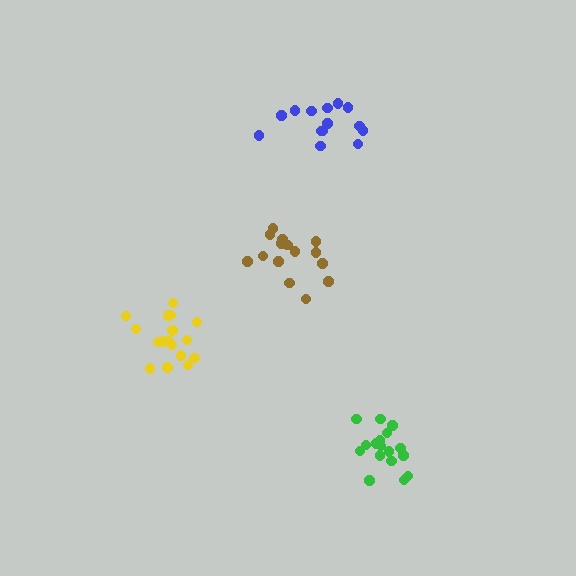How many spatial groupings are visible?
There are 4 spatial groupings.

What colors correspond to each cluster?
The clusters are colored: green, yellow, brown, blue.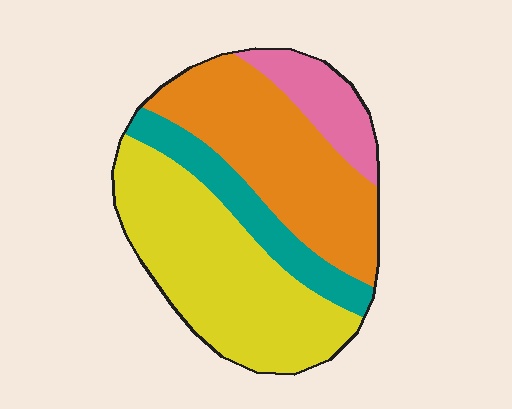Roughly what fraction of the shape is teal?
Teal takes up about one eighth (1/8) of the shape.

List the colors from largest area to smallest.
From largest to smallest: yellow, orange, teal, pink.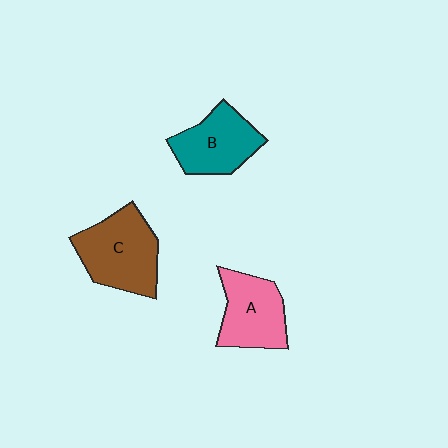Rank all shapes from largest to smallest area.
From largest to smallest: C (brown), A (pink), B (teal).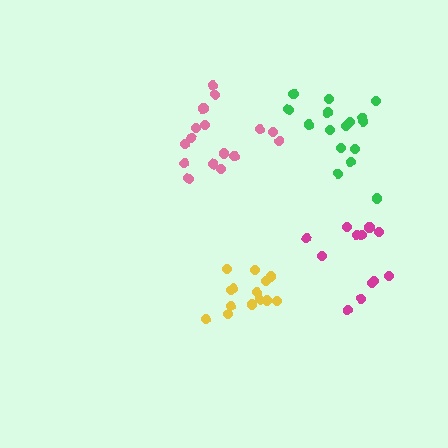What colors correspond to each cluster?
The clusters are colored: magenta, yellow, green, pink.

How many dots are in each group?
Group 1: 12 dots, Group 2: 14 dots, Group 3: 16 dots, Group 4: 16 dots (58 total).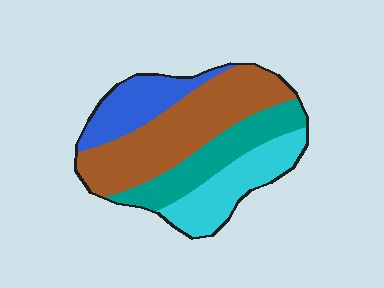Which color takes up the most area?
Brown, at roughly 40%.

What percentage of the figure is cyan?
Cyan takes up less than a quarter of the figure.